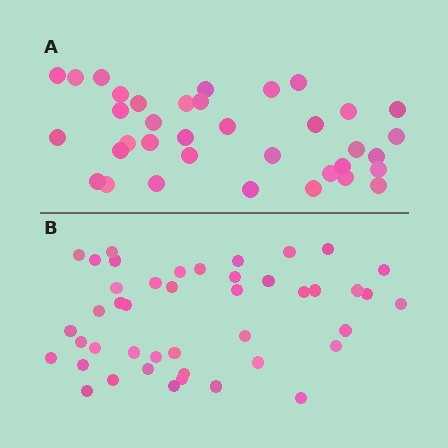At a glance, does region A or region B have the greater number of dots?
Region B (the bottom region) has more dots.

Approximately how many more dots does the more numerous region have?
Region B has roughly 8 or so more dots than region A.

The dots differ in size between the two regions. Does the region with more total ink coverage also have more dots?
No. Region A has more total ink coverage because its dots are larger, but region B actually contains more individual dots. Total area can be misleading — the number of items is what matters here.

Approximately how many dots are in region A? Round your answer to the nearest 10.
About 40 dots. (The exact count is 36, which rounds to 40.)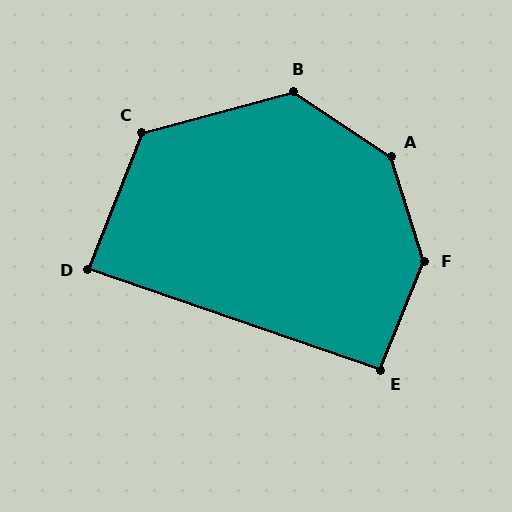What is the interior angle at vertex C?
Approximately 126 degrees (obtuse).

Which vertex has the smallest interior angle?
D, at approximately 88 degrees.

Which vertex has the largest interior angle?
F, at approximately 141 degrees.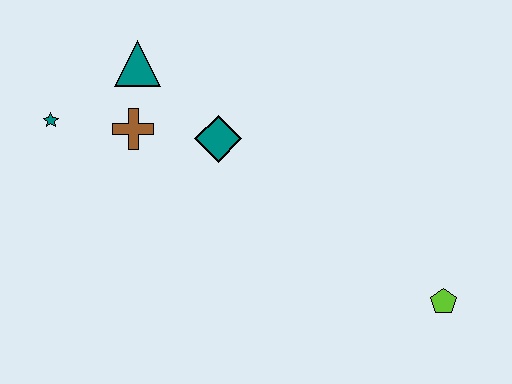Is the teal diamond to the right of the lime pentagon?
No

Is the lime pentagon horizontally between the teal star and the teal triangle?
No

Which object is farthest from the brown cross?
The lime pentagon is farthest from the brown cross.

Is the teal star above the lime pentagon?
Yes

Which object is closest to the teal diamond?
The brown cross is closest to the teal diamond.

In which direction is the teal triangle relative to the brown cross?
The teal triangle is above the brown cross.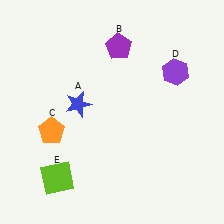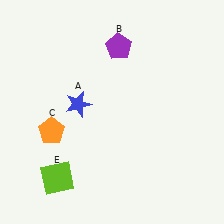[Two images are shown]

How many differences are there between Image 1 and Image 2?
There is 1 difference between the two images.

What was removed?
The purple hexagon (D) was removed in Image 2.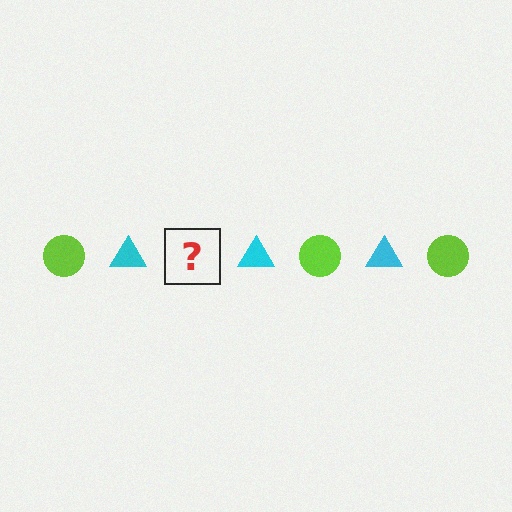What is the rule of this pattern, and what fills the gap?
The rule is that the pattern alternates between lime circle and cyan triangle. The gap should be filled with a lime circle.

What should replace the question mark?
The question mark should be replaced with a lime circle.